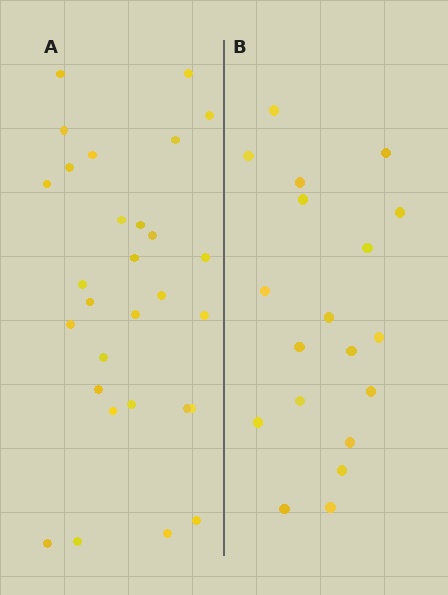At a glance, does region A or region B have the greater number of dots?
Region A (the left region) has more dots.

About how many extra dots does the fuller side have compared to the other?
Region A has roughly 10 or so more dots than region B.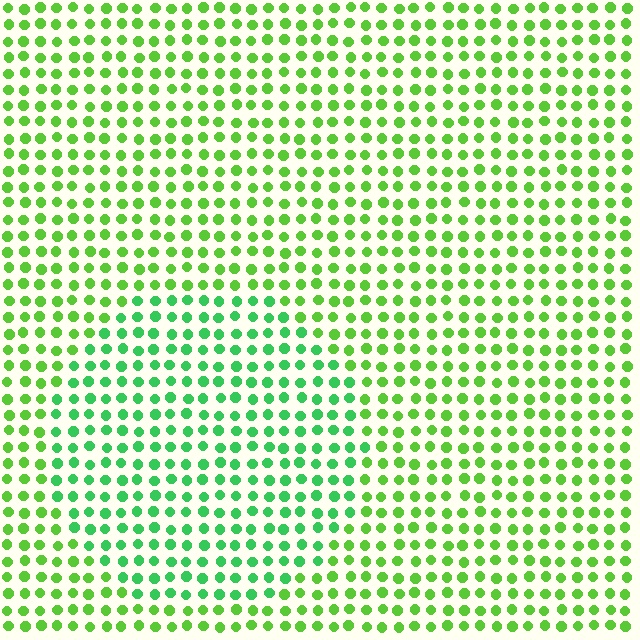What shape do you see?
I see a circle.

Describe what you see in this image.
The image is filled with small lime elements in a uniform arrangement. A circle-shaped region is visible where the elements are tinted to a slightly different hue, forming a subtle color boundary.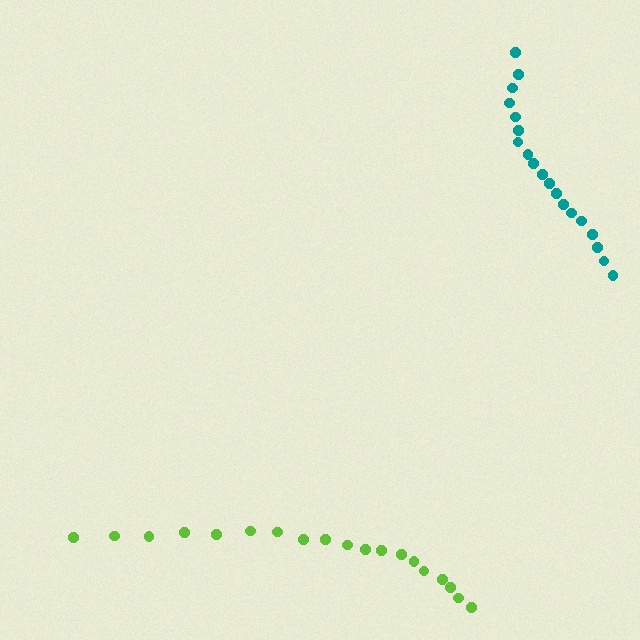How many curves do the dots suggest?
There are 2 distinct paths.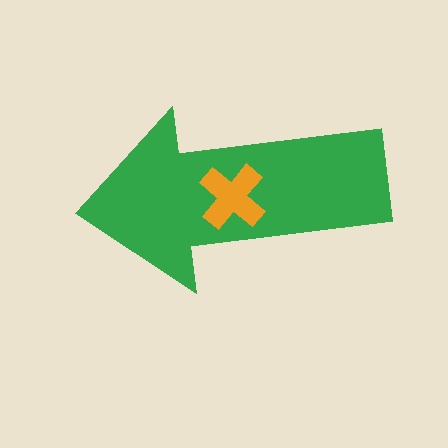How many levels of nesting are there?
2.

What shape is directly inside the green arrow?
The orange cross.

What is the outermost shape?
The green arrow.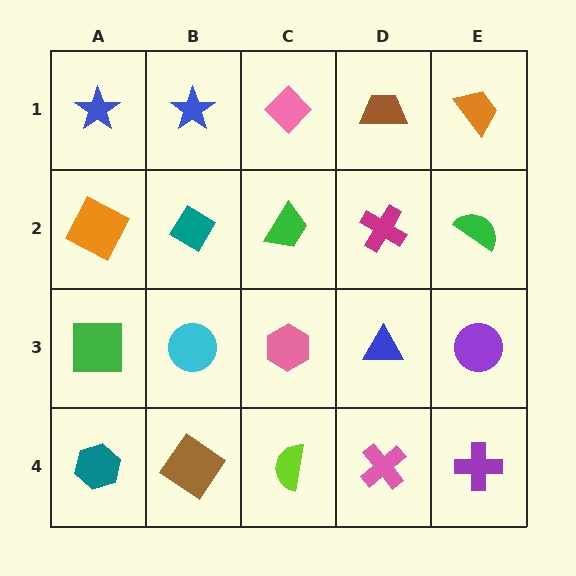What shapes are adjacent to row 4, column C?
A pink hexagon (row 3, column C), a brown diamond (row 4, column B), a pink cross (row 4, column D).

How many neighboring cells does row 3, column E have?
3.